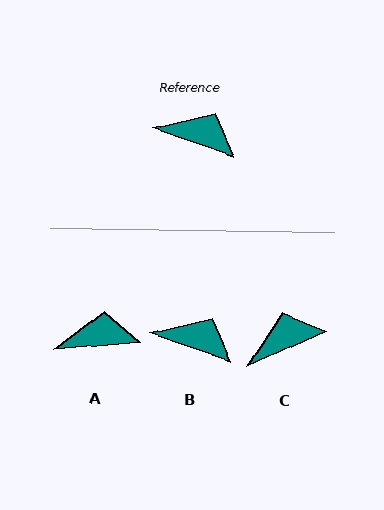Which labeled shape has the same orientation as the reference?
B.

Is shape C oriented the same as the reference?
No, it is off by about 43 degrees.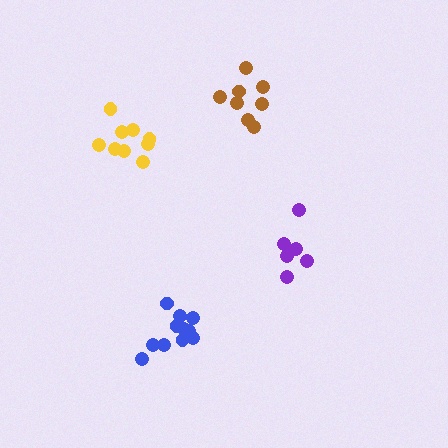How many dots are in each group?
Group 1: 9 dots, Group 2: 8 dots, Group 3: 11 dots, Group 4: 6 dots (34 total).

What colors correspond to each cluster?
The clusters are colored: yellow, brown, blue, purple.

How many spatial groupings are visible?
There are 4 spatial groupings.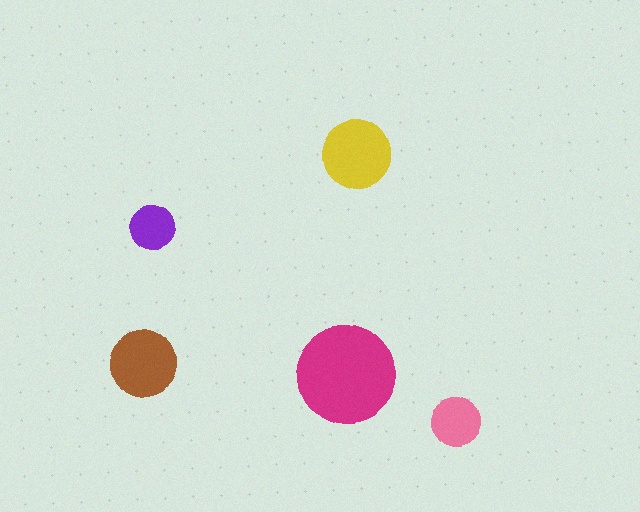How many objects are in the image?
There are 5 objects in the image.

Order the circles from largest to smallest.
the magenta one, the yellow one, the brown one, the pink one, the purple one.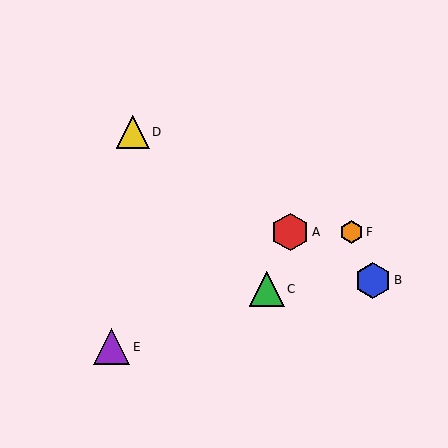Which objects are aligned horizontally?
Objects A, F are aligned horizontally.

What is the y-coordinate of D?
Object D is at y≈132.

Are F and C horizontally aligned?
No, F is at y≈232 and C is at y≈289.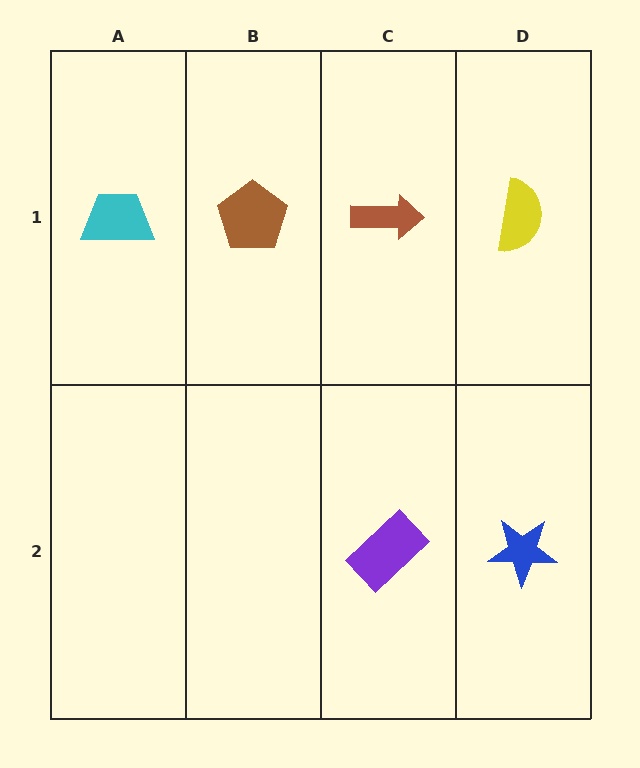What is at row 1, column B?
A brown pentagon.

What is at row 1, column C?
A brown arrow.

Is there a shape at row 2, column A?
No, that cell is empty.